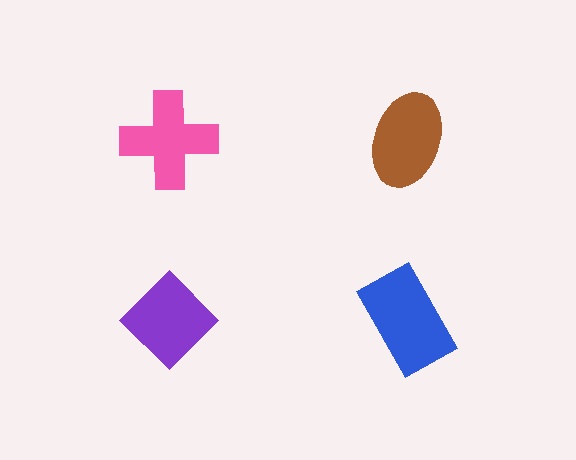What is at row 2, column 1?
A purple diamond.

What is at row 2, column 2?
A blue rectangle.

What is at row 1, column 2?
A brown ellipse.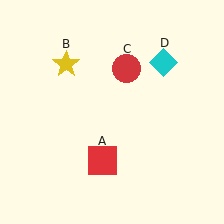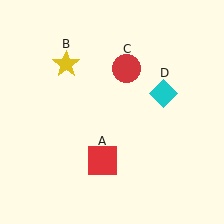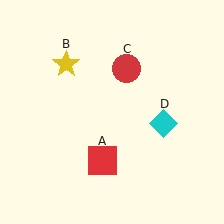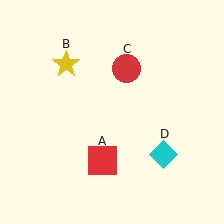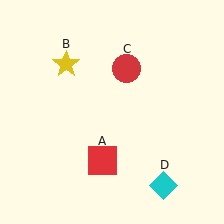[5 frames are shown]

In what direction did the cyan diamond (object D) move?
The cyan diamond (object D) moved down.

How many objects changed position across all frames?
1 object changed position: cyan diamond (object D).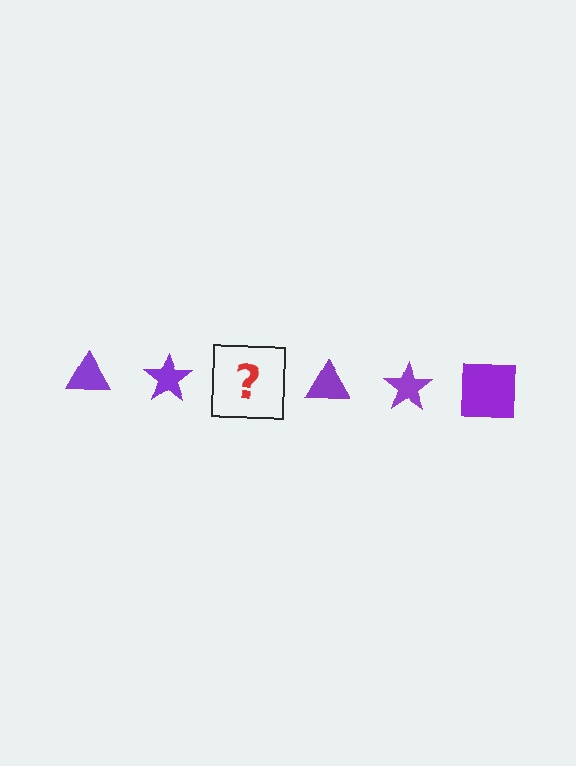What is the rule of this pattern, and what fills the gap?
The rule is that the pattern cycles through triangle, star, square shapes in purple. The gap should be filled with a purple square.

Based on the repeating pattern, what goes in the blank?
The blank should be a purple square.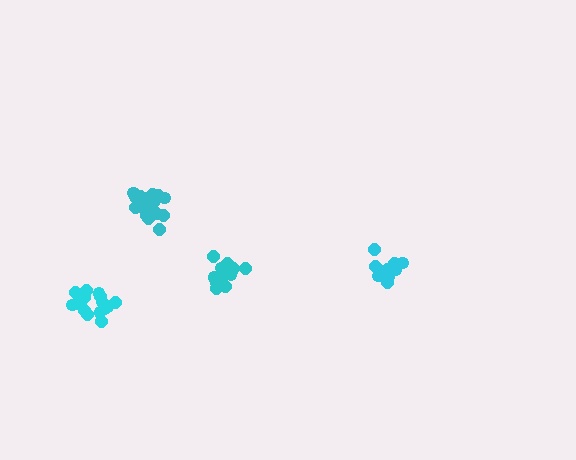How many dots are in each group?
Group 1: 13 dots, Group 2: 14 dots, Group 3: 19 dots, Group 4: 16 dots (62 total).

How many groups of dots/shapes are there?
There are 4 groups.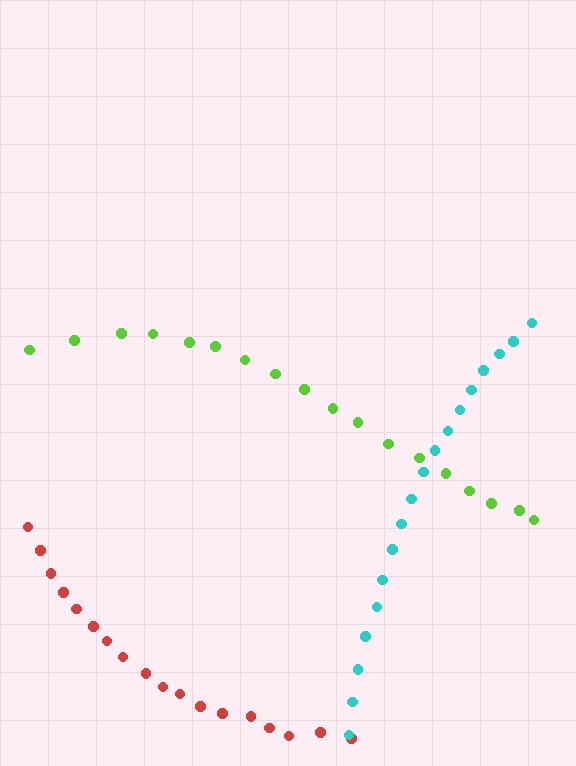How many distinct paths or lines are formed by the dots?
There are 3 distinct paths.